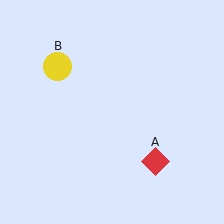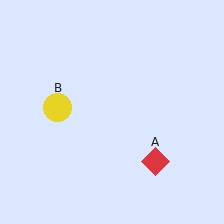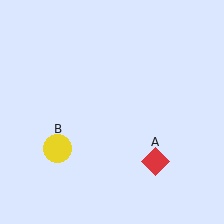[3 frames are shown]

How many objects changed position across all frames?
1 object changed position: yellow circle (object B).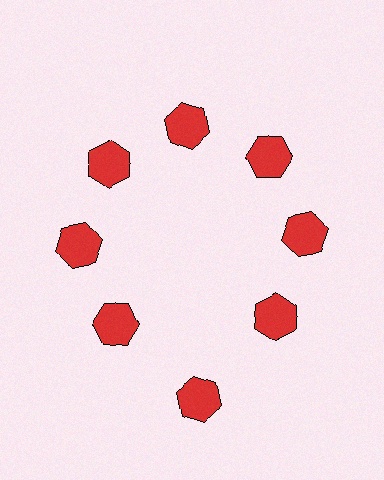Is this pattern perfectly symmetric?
No. The 8 red hexagons are arranged in a ring, but one element near the 6 o'clock position is pushed outward from the center, breaking the 8-fold rotational symmetry.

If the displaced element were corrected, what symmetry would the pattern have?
It would have 8-fold rotational symmetry — the pattern would map onto itself every 45 degrees.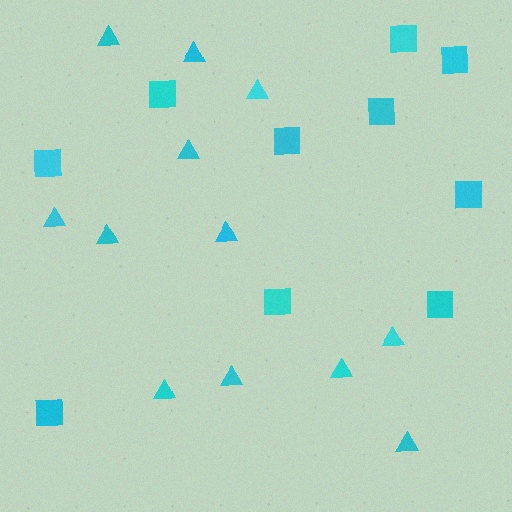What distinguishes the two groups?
There are 2 groups: one group of triangles (12) and one group of squares (10).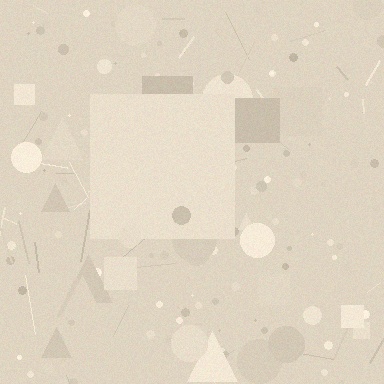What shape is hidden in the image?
A square is hidden in the image.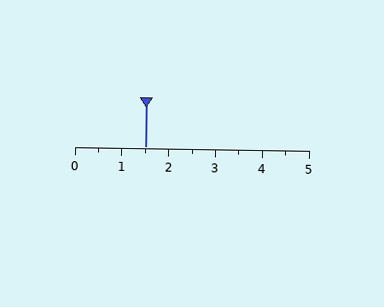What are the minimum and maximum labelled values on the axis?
The axis runs from 0 to 5.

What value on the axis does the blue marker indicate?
The marker indicates approximately 1.5.